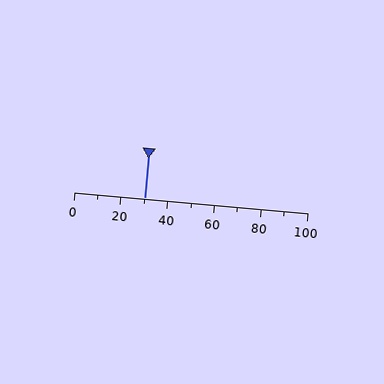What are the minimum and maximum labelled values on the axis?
The axis runs from 0 to 100.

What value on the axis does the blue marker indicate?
The marker indicates approximately 30.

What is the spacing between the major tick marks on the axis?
The major ticks are spaced 20 apart.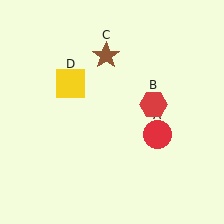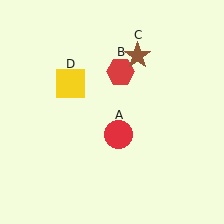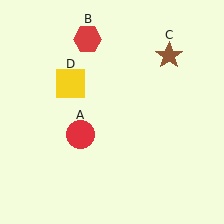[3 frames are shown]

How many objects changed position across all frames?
3 objects changed position: red circle (object A), red hexagon (object B), brown star (object C).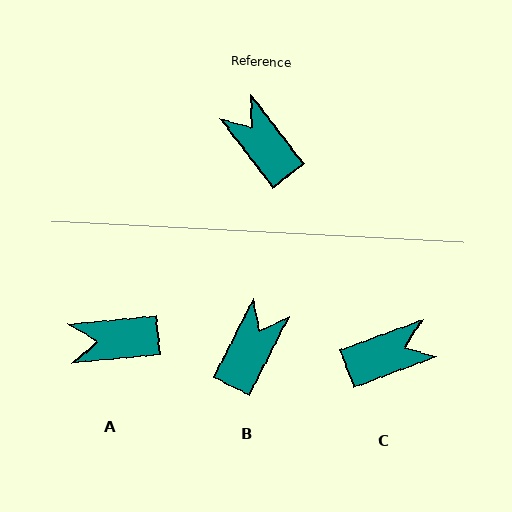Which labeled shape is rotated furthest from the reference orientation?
C, about 107 degrees away.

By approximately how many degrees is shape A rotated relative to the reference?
Approximately 58 degrees counter-clockwise.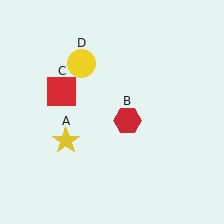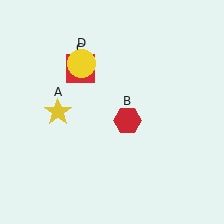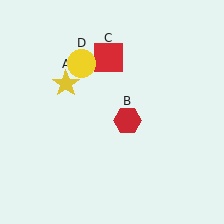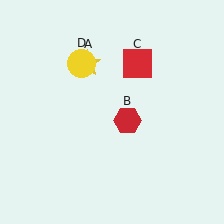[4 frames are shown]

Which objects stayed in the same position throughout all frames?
Red hexagon (object B) and yellow circle (object D) remained stationary.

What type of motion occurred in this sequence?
The yellow star (object A), red square (object C) rotated clockwise around the center of the scene.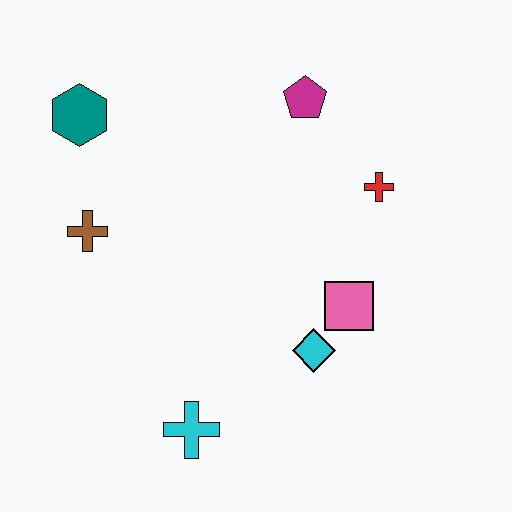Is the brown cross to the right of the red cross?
No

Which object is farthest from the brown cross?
The red cross is farthest from the brown cross.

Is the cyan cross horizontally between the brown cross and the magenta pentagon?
Yes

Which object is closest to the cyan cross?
The cyan diamond is closest to the cyan cross.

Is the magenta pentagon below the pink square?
No